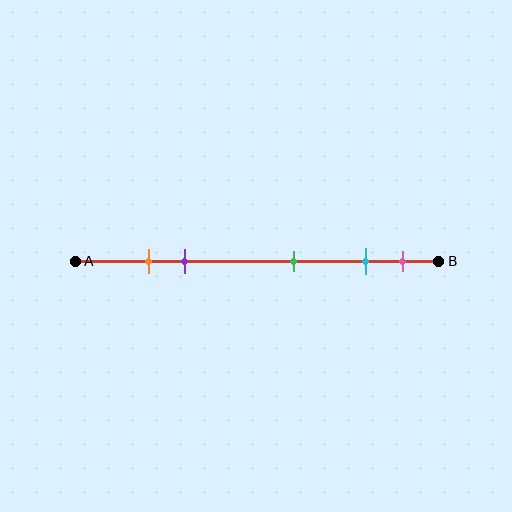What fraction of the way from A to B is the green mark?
The green mark is approximately 60% (0.6) of the way from A to B.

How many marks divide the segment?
There are 5 marks dividing the segment.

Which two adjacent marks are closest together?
The orange and purple marks are the closest adjacent pair.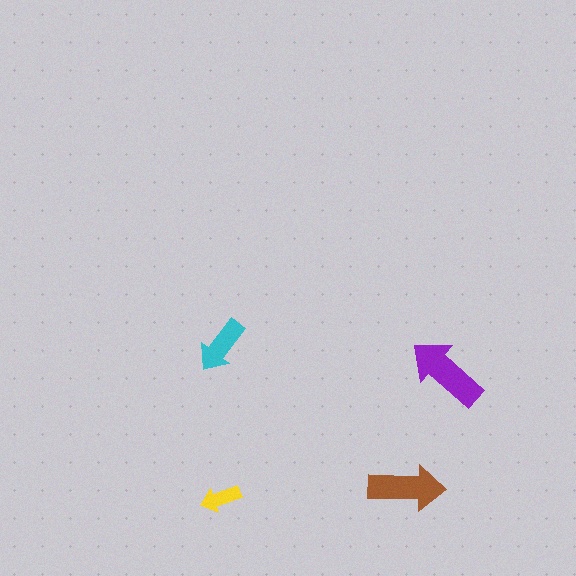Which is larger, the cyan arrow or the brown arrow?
The brown one.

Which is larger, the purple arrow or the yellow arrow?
The purple one.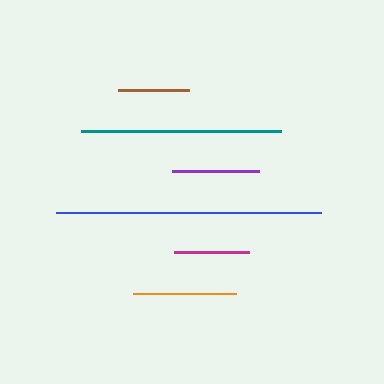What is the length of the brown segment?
The brown segment is approximately 70 pixels long.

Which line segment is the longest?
The blue line is the longest at approximately 265 pixels.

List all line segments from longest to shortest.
From longest to shortest: blue, teal, orange, purple, magenta, brown.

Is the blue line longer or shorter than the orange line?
The blue line is longer than the orange line.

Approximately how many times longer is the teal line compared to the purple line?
The teal line is approximately 2.3 times the length of the purple line.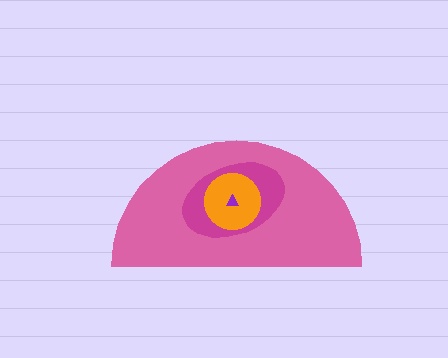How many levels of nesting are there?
4.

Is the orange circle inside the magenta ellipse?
Yes.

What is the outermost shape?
The pink semicircle.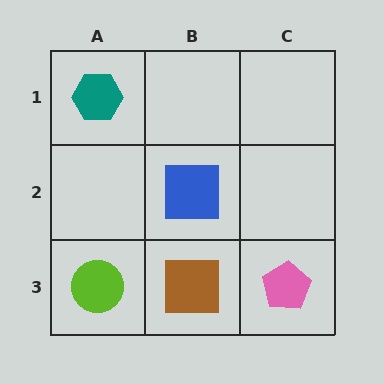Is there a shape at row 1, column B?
No, that cell is empty.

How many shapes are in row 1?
1 shape.